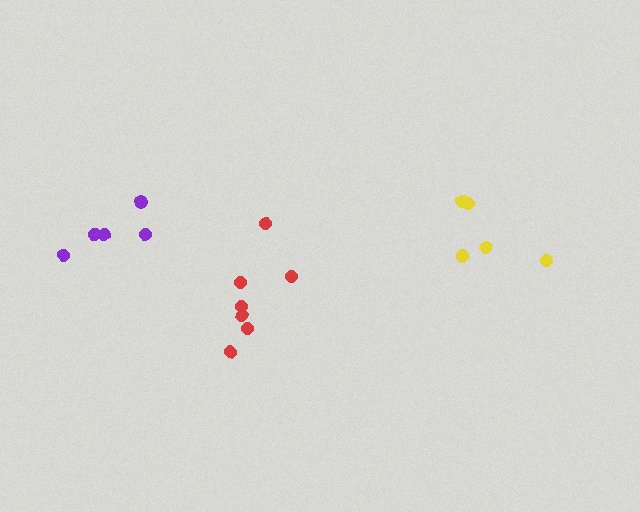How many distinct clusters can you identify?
There are 3 distinct clusters.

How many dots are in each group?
Group 1: 5 dots, Group 2: 7 dots, Group 3: 5 dots (17 total).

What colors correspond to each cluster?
The clusters are colored: yellow, red, purple.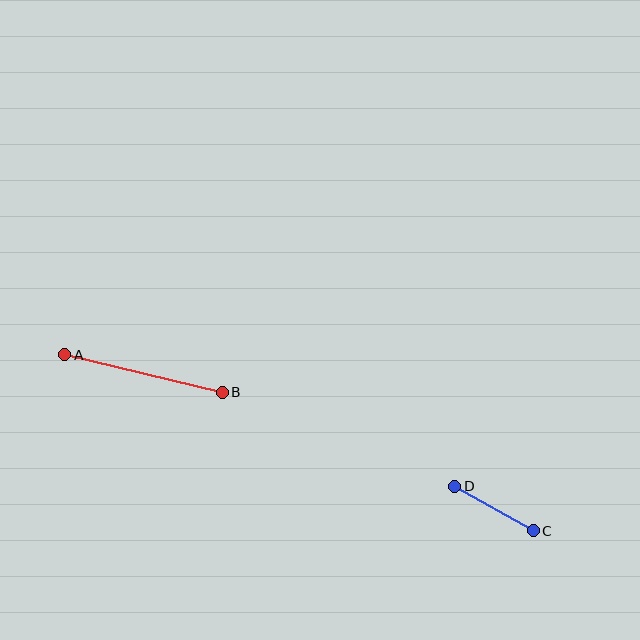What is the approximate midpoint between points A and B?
The midpoint is at approximately (144, 373) pixels.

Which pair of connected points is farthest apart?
Points A and B are farthest apart.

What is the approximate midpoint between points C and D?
The midpoint is at approximately (494, 509) pixels.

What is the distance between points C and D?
The distance is approximately 90 pixels.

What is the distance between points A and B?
The distance is approximately 162 pixels.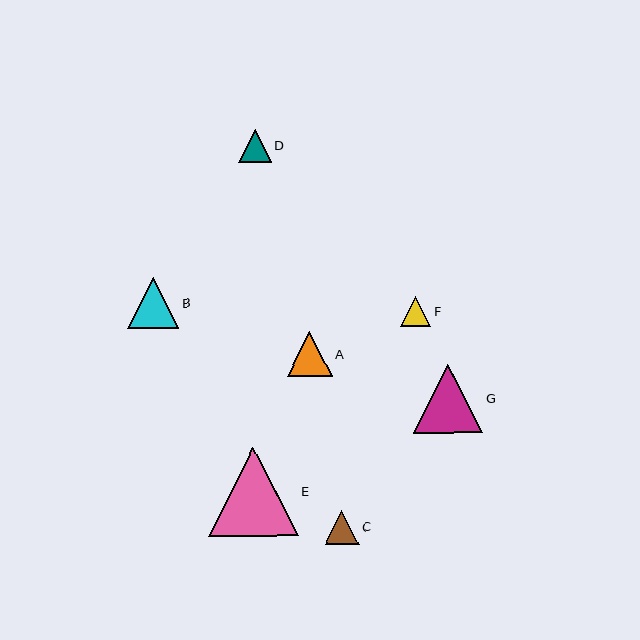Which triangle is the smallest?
Triangle F is the smallest with a size of approximately 30 pixels.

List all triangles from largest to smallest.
From largest to smallest: E, G, B, A, C, D, F.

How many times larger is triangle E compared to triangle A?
Triangle E is approximately 2.0 times the size of triangle A.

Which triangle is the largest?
Triangle E is the largest with a size of approximately 89 pixels.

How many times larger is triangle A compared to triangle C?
Triangle A is approximately 1.3 times the size of triangle C.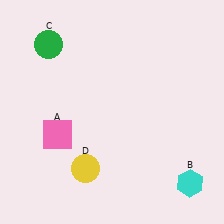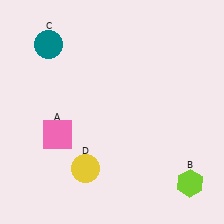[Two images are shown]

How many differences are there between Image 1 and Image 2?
There are 2 differences between the two images.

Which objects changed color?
B changed from cyan to lime. C changed from green to teal.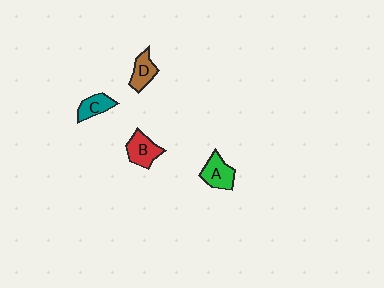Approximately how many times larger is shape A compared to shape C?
Approximately 1.3 times.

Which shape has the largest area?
Shape A (green).